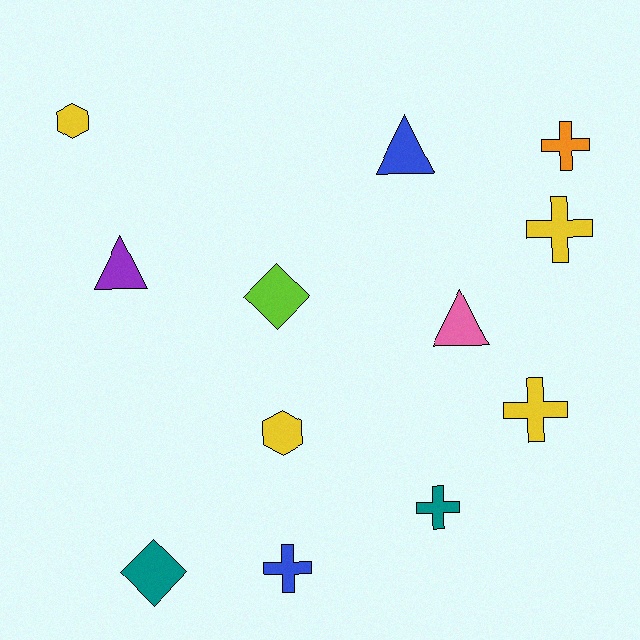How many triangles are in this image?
There are 3 triangles.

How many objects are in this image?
There are 12 objects.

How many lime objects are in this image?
There is 1 lime object.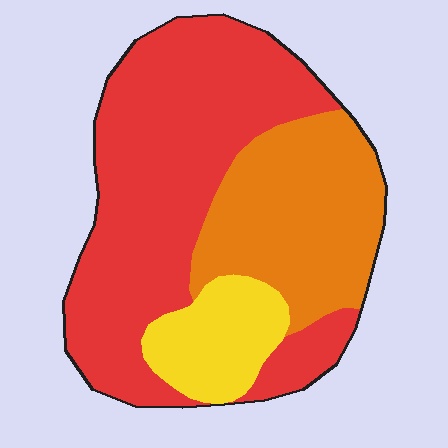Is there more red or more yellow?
Red.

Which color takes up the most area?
Red, at roughly 55%.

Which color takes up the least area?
Yellow, at roughly 15%.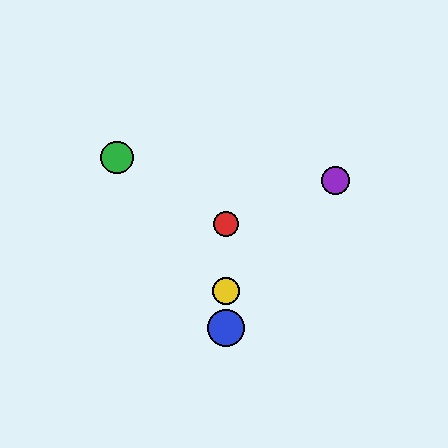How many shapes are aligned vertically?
3 shapes (the red circle, the blue circle, the yellow circle) are aligned vertically.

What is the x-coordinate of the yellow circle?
The yellow circle is at x≈226.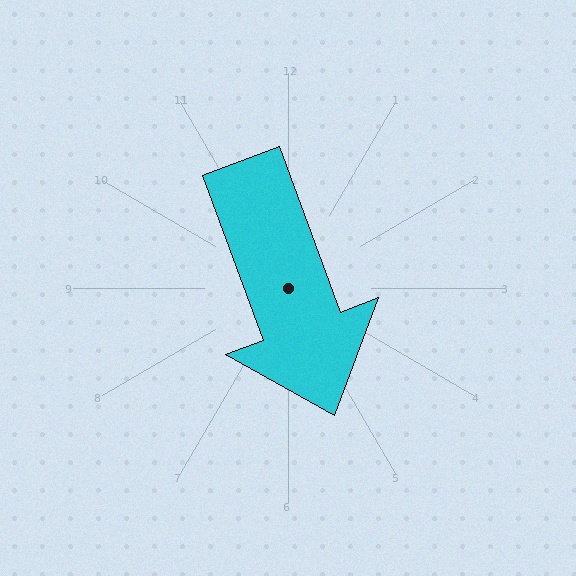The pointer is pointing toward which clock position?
Roughly 5 o'clock.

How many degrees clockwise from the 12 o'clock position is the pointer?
Approximately 160 degrees.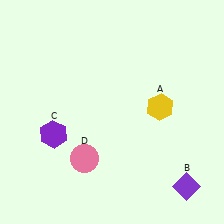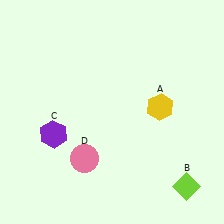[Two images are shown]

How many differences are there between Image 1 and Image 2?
There is 1 difference between the two images.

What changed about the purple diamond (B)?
In Image 1, B is purple. In Image 2, it changed to lime.